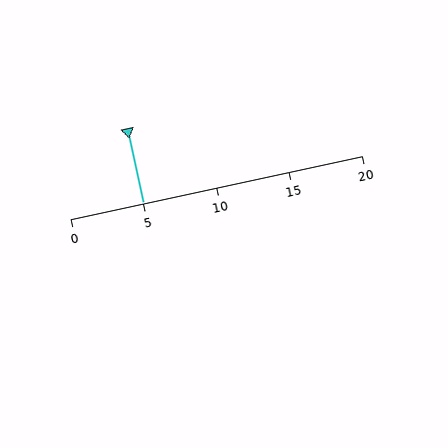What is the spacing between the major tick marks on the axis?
The major ticks are spaced 5 apart.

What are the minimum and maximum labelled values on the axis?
The axis runs from 0 to 20.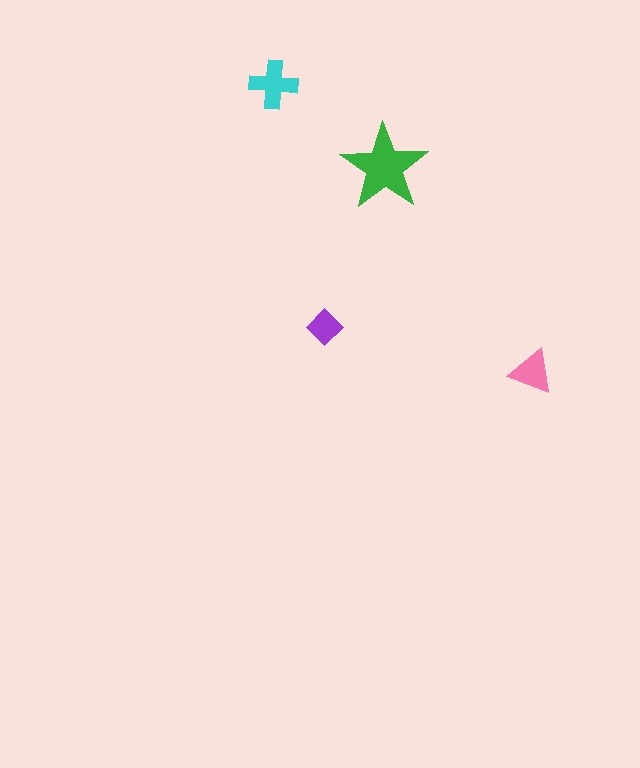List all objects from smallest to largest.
The purple diamond, the pink triangle, the cyan cross, the green star.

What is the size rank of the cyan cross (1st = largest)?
2nd.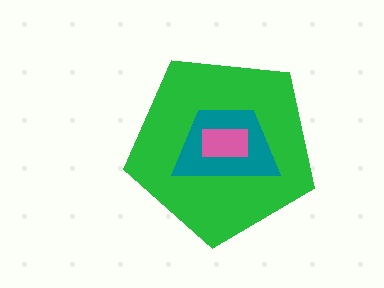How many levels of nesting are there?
3.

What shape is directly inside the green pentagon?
The teal trapezoid.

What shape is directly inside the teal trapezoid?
The pink rectangle.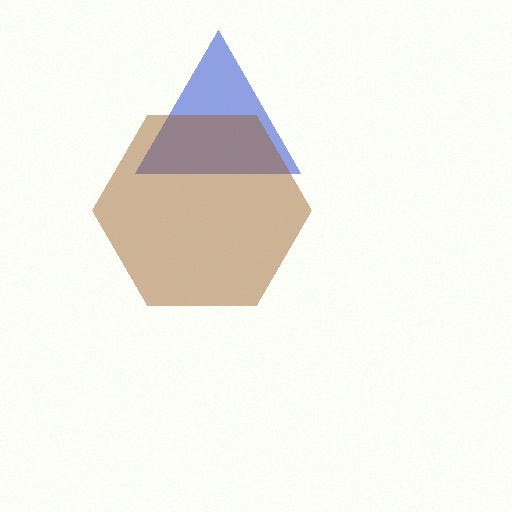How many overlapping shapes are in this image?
There are 2 overlapping shapes in the image.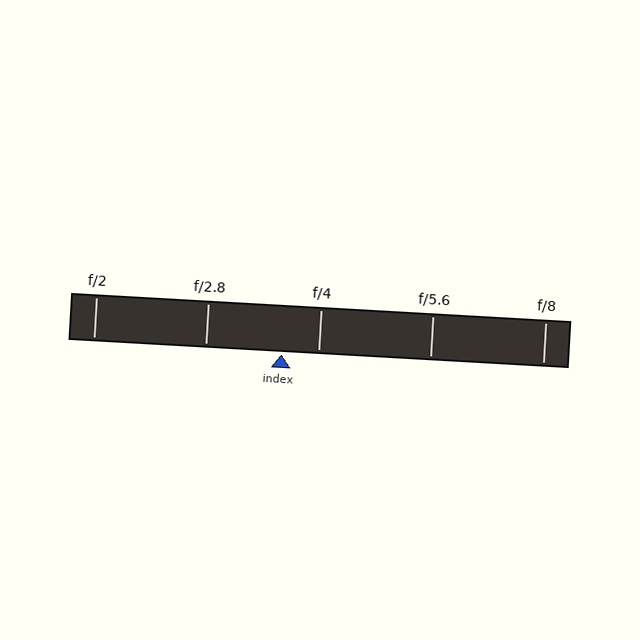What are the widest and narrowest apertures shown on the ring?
The widest aperture shown is f/2 and the narrowest is f/8.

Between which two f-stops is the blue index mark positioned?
The index mark is between f/2.8 and f/4.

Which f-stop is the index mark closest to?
The index mark is closest to f/4.